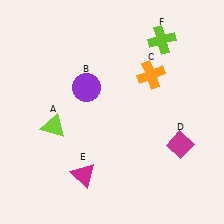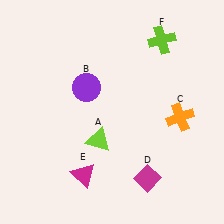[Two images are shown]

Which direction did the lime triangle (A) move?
The lime triangle (A) moved right.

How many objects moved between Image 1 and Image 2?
3 objects moved between the two images.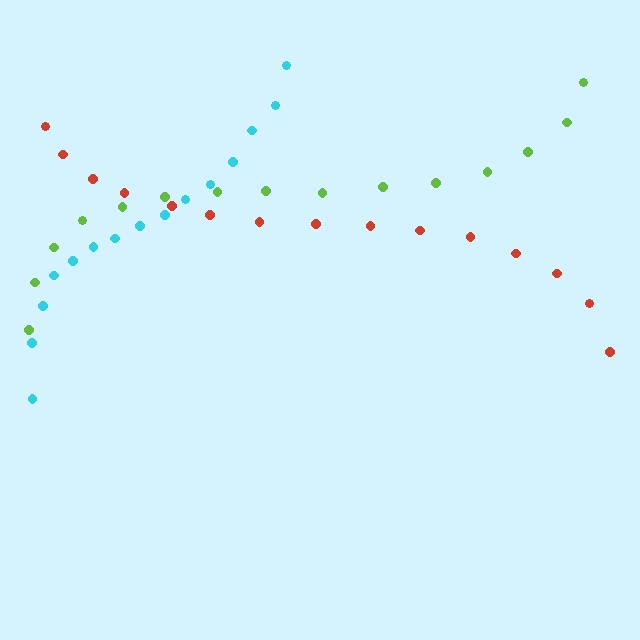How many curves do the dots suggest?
There are 3 distinct paths.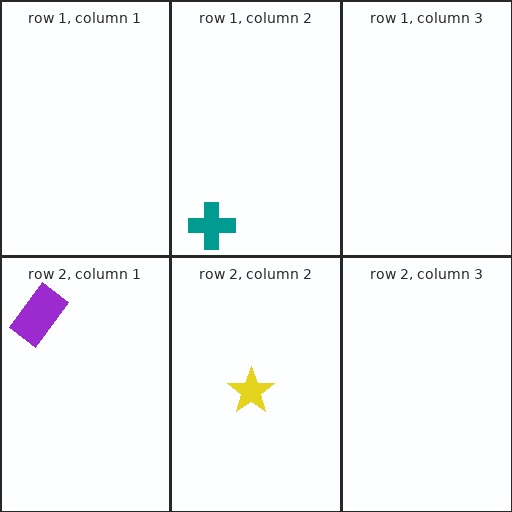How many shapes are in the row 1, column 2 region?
1.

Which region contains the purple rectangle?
The row 2, column 1 region.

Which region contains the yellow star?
The row 2, column 2 region.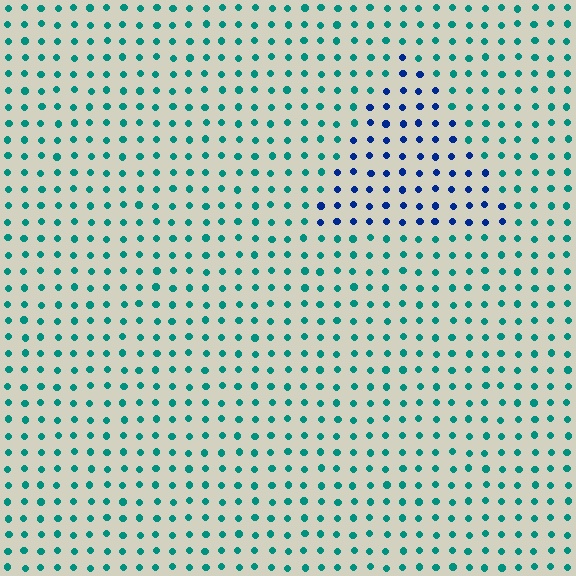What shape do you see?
I see a triangle.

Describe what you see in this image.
The image is filled with small teal elements in a uniform arrangement. A triangle-shaped region is visible where the elements are tinted to a slightly different hue, forming a subtle color boundary.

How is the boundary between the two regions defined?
The boundary is defined purely by a slight shift in hue (about 51 degrees). Spacing, size, and orientation are identical on both sides.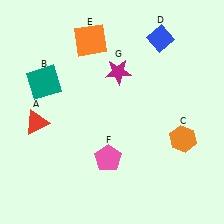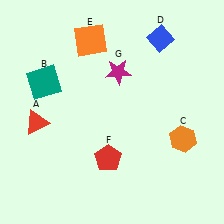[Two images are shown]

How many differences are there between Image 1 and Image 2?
There is 1 difference between the two images.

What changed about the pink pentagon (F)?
In Image 1, F is pink. In Image 2, it changed to red.